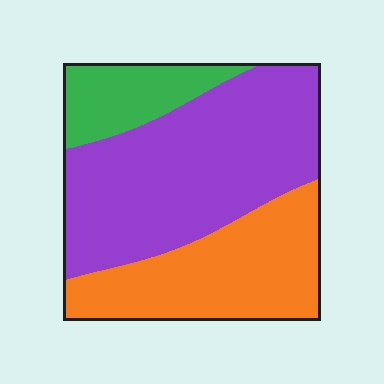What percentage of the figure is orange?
Orange takes up about one third (1/3) of the figure.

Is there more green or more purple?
Purple.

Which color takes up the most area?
Purple, at roughly 50%.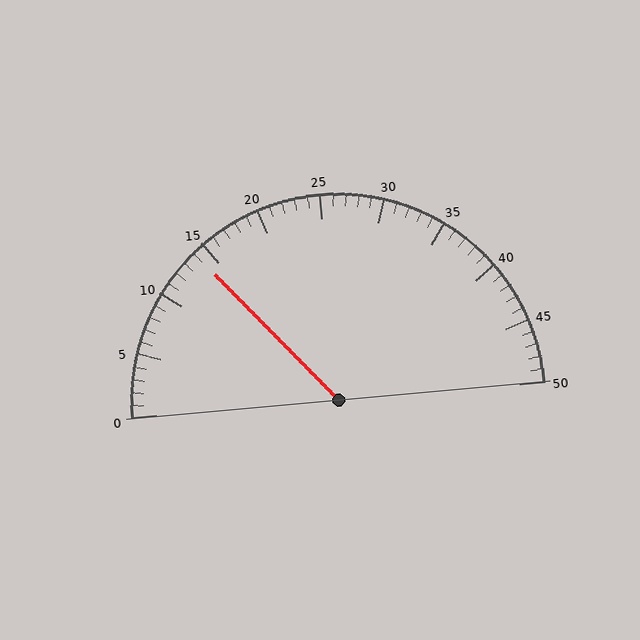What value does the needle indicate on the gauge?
The needle indicates approximately 14.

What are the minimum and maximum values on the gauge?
The gauge ranges from 0 to 50.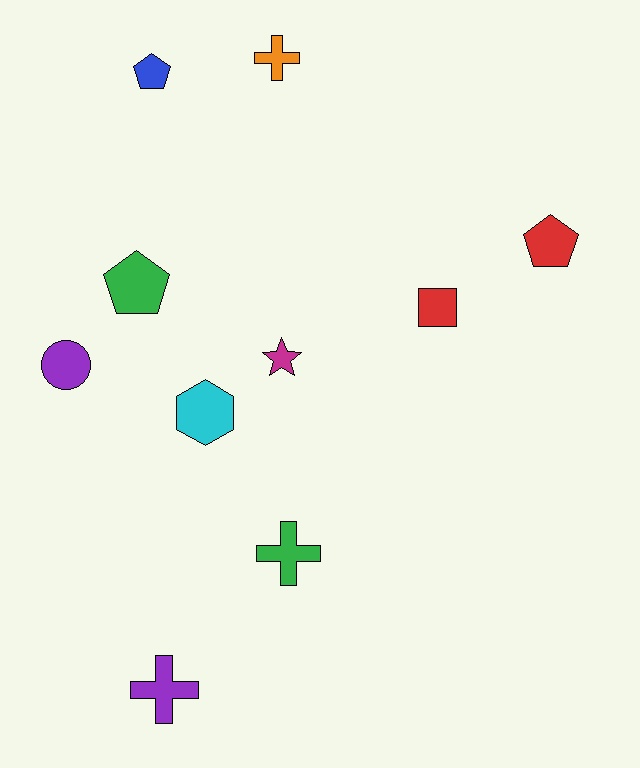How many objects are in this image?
There are 10 objects.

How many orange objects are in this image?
There is 1 orange object.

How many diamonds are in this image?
There are no diamonds.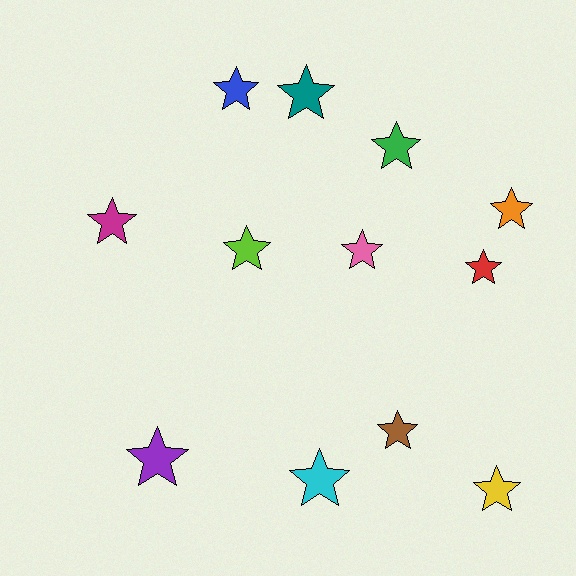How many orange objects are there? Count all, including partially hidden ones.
There is 1 orange object.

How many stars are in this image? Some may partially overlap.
There are 12 stars.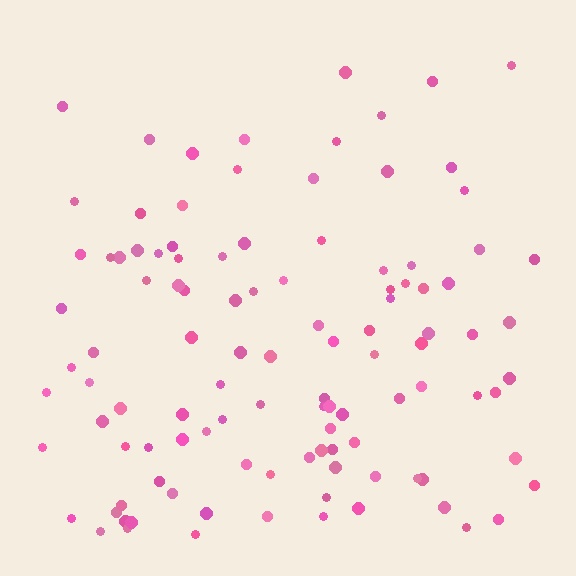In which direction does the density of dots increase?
From top to bottom, with the bottom side densest.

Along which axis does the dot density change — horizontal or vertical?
Vertical.